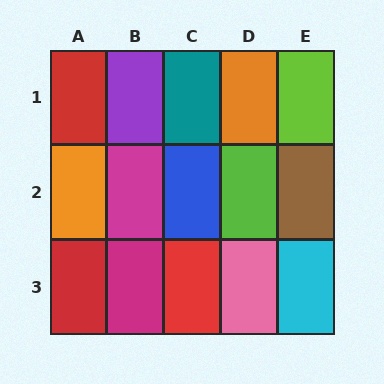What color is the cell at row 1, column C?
Teal.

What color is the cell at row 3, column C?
Red.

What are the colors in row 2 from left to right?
Orange, magenta, blue, lime, brown.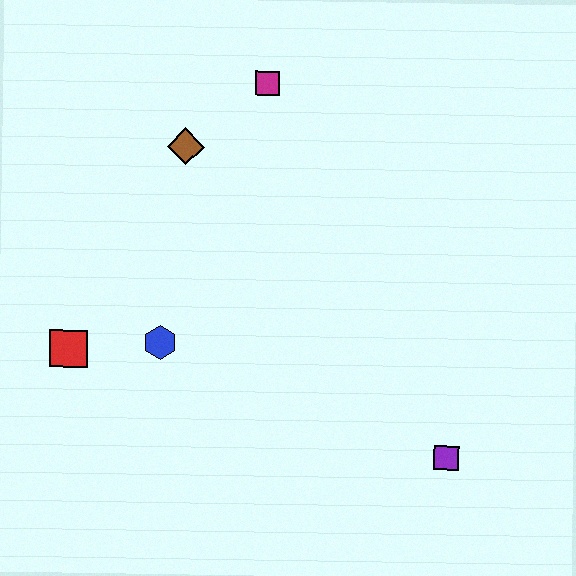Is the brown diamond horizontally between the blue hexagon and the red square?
No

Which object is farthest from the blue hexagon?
The purple square is farthest from the blue hexagon.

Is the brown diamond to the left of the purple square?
Yes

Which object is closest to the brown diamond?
The magenta square is closest to the brown diamond.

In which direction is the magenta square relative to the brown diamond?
The magenta square is to the right of the brown diamond.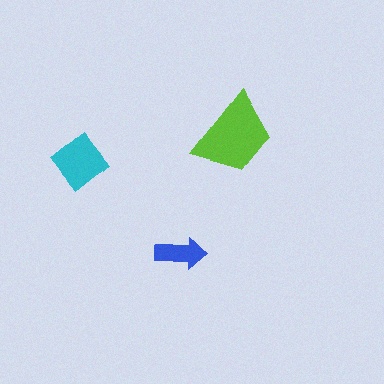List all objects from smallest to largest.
The blue arrow, the cyan diamond, the lime trapezoid.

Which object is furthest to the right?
The lime trapezoid is rightmost.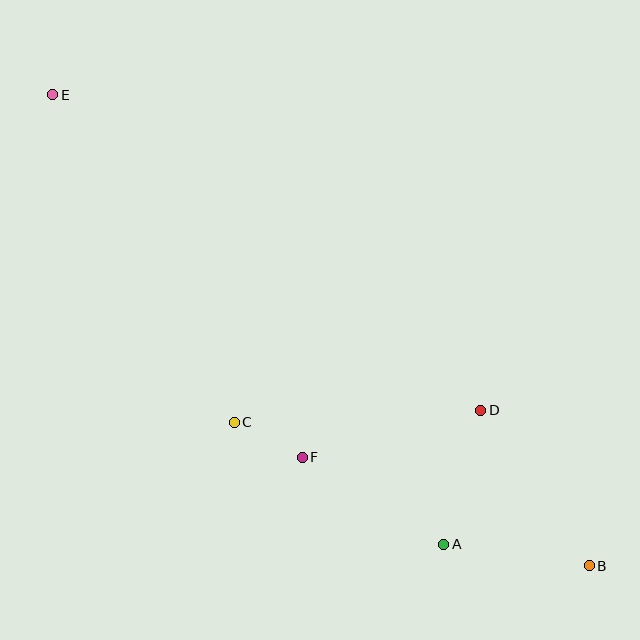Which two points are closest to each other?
Points C and F are closest to each other.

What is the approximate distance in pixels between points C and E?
The distance between C and E is approximately 375 pixels.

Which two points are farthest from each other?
Points B and E are farthest from each other.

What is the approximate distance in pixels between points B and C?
The distance between B and C is approximately 383 pixels.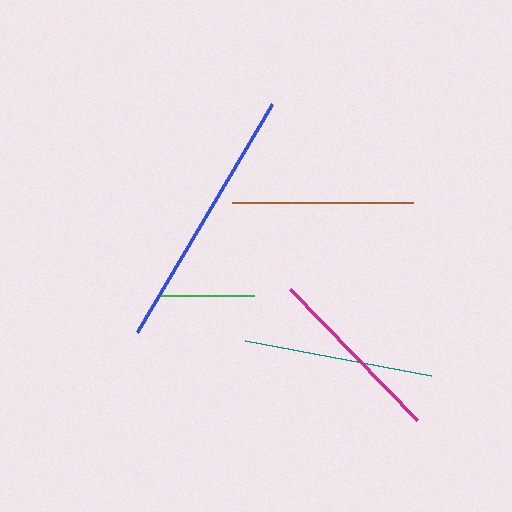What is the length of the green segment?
The green segment is approximately 95 pixels long.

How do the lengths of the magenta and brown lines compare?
The magenta and brown lines are approximately the same length.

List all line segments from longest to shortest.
From longest to shortest: blue, teal, magenta, brown, green.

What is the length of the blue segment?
The blue segment is approximately 265 pixels long.